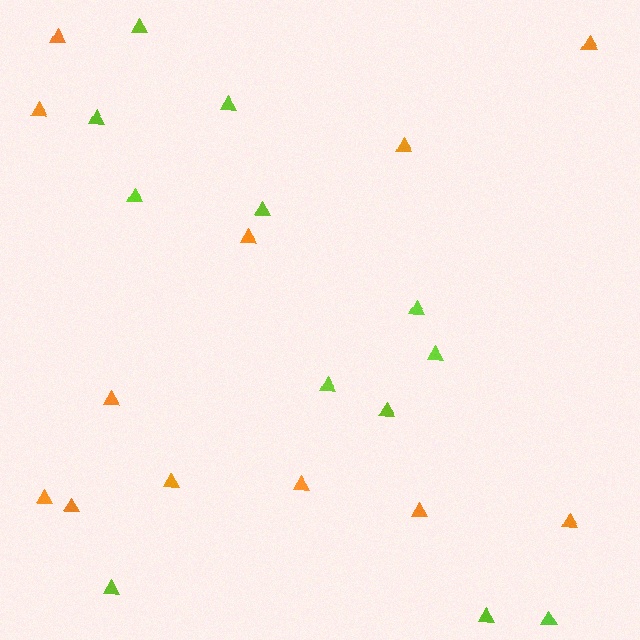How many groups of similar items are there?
There are 2 groups: one group of orange triangles (12) and one group of lime triangles (12).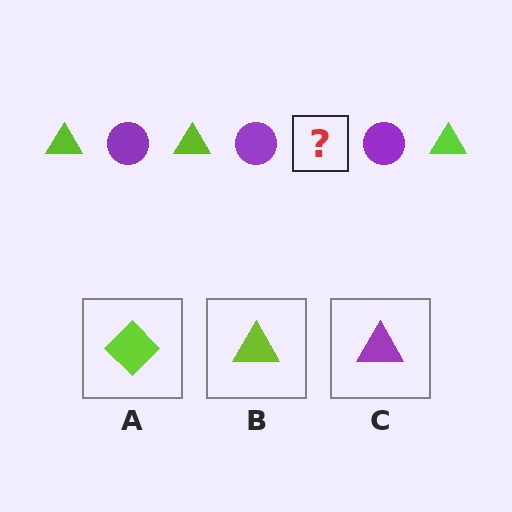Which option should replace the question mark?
Option B.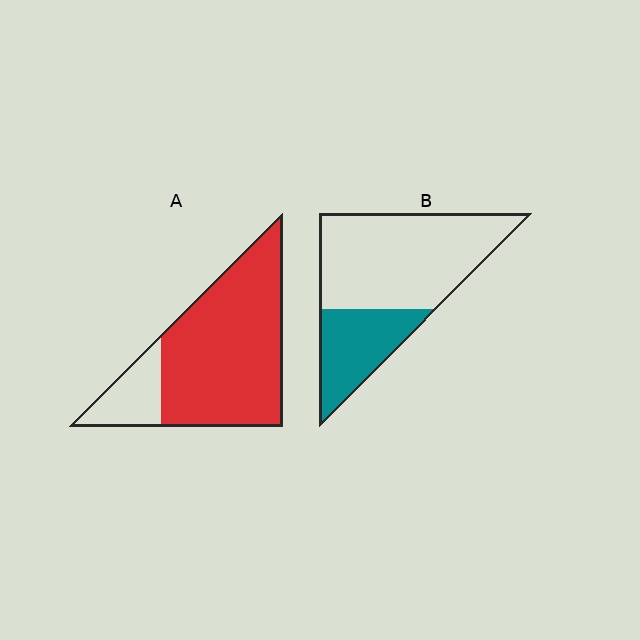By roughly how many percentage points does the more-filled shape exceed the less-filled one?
By roughly 50 percentage points (A over B).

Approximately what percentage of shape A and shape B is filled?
A is approximately 80% and B is approximately 30%.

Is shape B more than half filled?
No.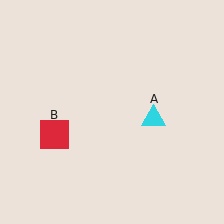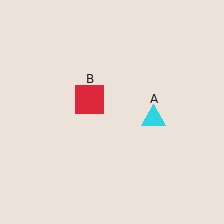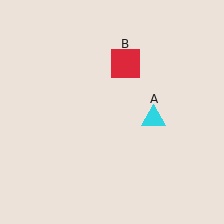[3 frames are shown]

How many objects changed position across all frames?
1 object changed position: red square (object B).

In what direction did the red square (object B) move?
The red square (object B) moved up and to the right.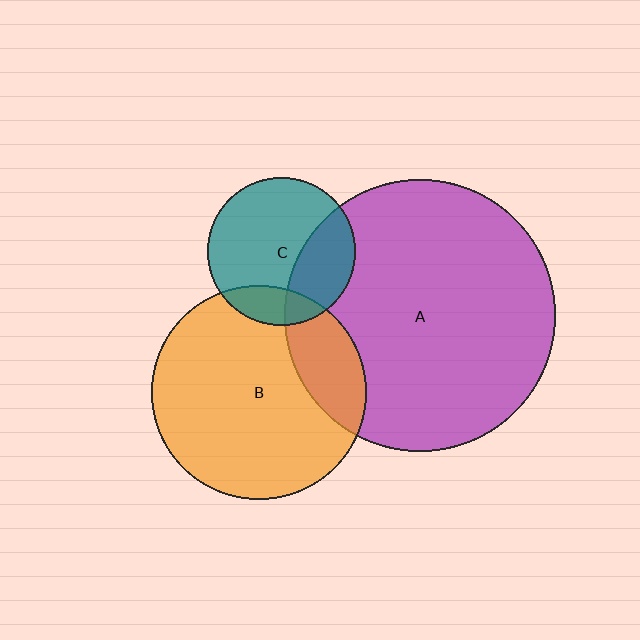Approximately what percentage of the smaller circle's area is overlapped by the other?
Approximately 30%.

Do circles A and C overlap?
Yes.